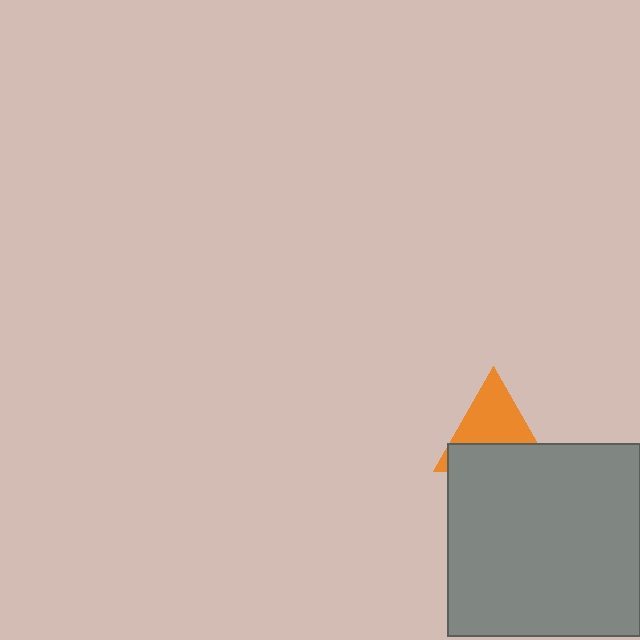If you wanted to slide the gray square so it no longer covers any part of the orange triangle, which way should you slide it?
Slide it down — that is the most direct way to separate the two shapes.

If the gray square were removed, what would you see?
You would see the complete orange triangle.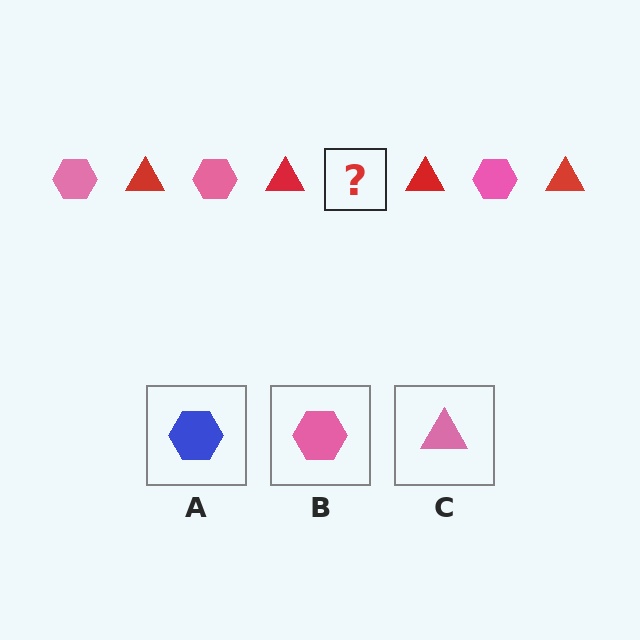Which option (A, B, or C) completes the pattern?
B.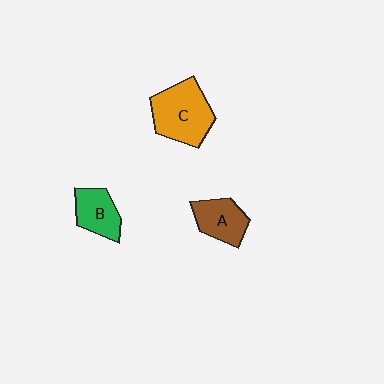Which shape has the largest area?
Shape C (orange).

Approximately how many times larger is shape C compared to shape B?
Approximately 1.6 times.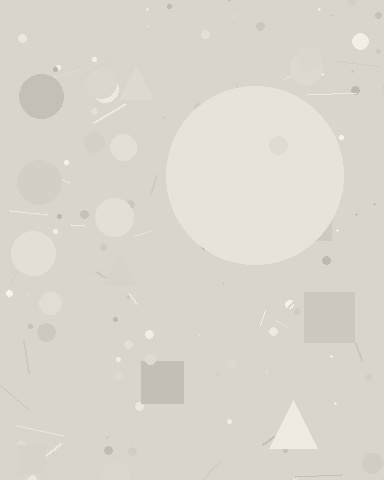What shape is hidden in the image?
A circle is hidden in the image.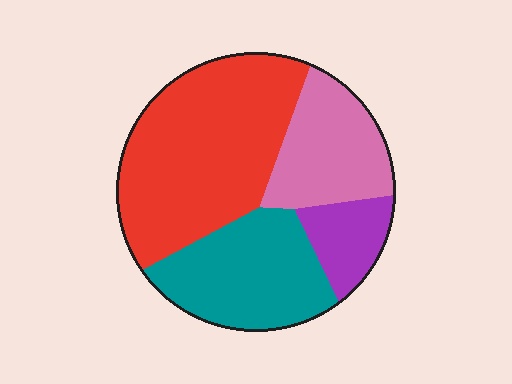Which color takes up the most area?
Red, at roughly 45%.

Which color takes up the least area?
Purple, at roughly 10%.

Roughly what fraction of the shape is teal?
Teal covers around 25% of the shape.